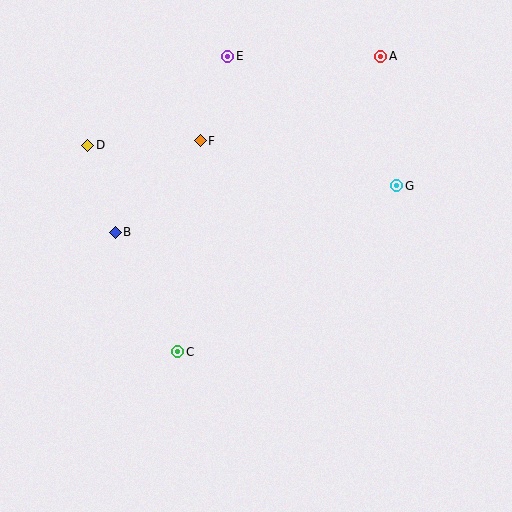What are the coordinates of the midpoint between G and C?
The midpoint between G and C is at (287, 269).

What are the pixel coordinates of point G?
Point G is at (397, 186).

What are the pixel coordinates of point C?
Point C is at (178, 352).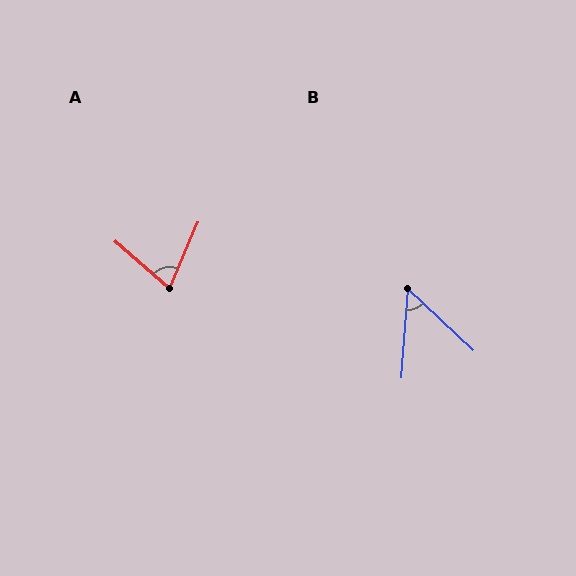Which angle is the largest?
A, at approximately 72 degrees.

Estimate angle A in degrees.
Approximately 72 degrees.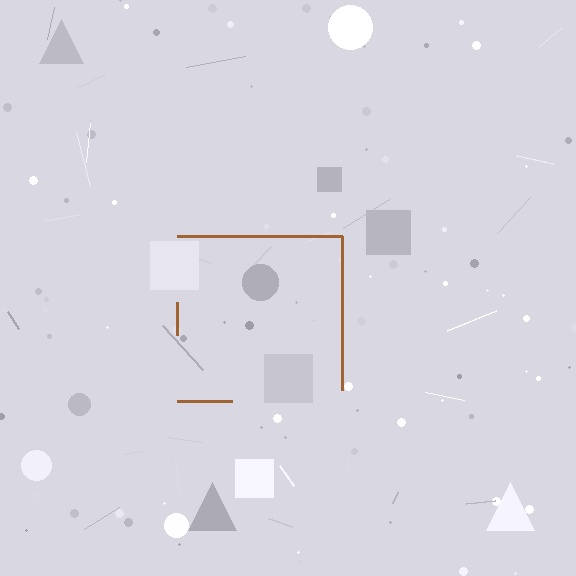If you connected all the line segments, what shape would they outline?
They would outline a square.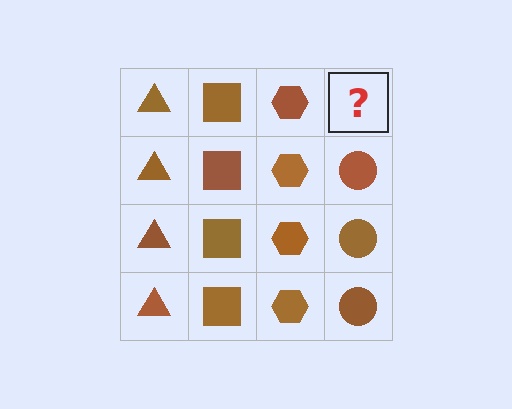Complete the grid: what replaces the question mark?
The question mark should be replaced with a brown circle.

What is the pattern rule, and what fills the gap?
The rule is that each column has a consistent shape. The gap should be filled with a brown circle.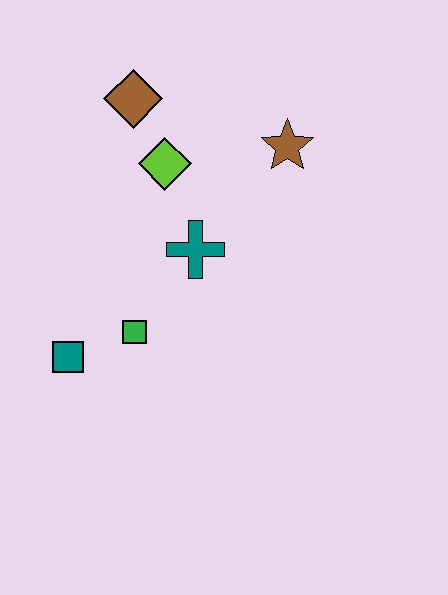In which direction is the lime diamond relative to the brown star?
The lime diamond is to the left of the brown star.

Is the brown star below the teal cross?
No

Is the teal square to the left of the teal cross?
Yes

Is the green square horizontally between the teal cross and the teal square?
Yes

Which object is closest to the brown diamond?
The lime diamond is closest to the brown diamond.